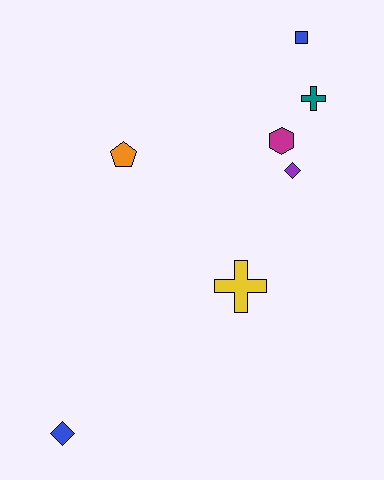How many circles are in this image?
There are no circles.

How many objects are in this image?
There are 7 objects.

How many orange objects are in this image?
There is 1 orange object.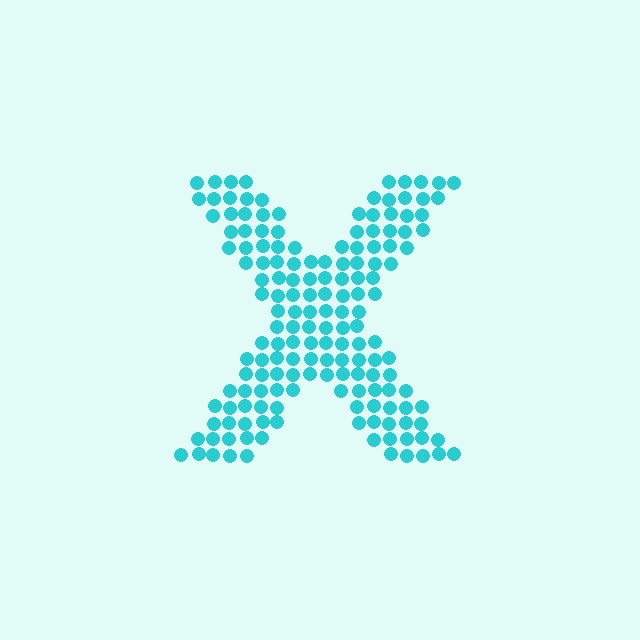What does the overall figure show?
The overall figure shows the letter X.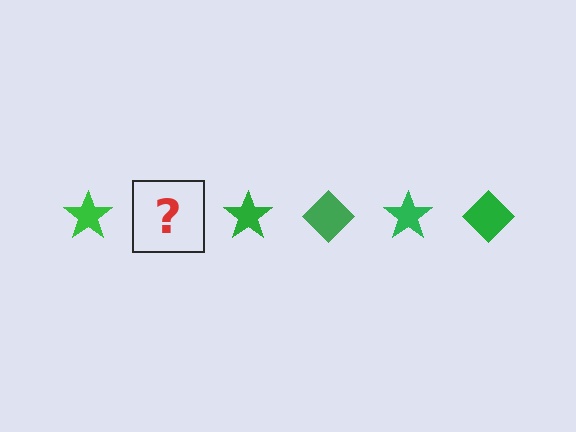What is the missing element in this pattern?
The missing element is a green diamond.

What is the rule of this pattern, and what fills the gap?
The rule is that the pattern cycles through star, diamond shapes in green. The gap should be filled with a green diamond.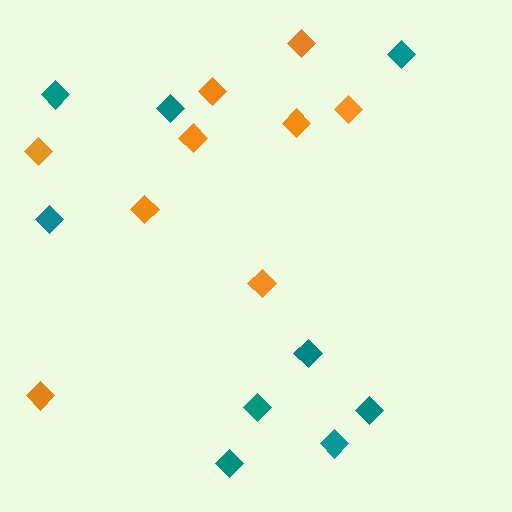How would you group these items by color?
There are 2 groups: one group of orange diamonds (9) and one group of teal diamonds (9).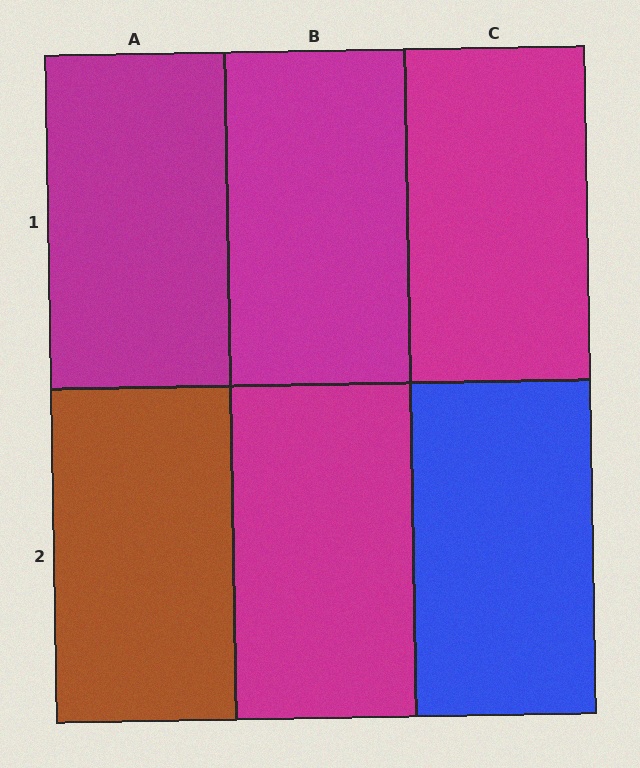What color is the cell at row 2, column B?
Magenta.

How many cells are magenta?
4 cells are magenta.